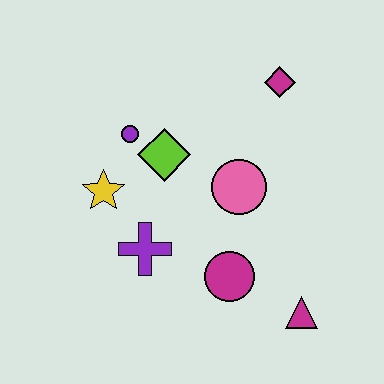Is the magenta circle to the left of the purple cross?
No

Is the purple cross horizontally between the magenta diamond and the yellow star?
Yes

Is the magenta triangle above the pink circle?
No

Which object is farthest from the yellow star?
The magenta triangle is farthest from the yellow star.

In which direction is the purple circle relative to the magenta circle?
The purple circle is above the magenta circle.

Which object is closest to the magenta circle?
The magenta triangle is closest to the magenta circle.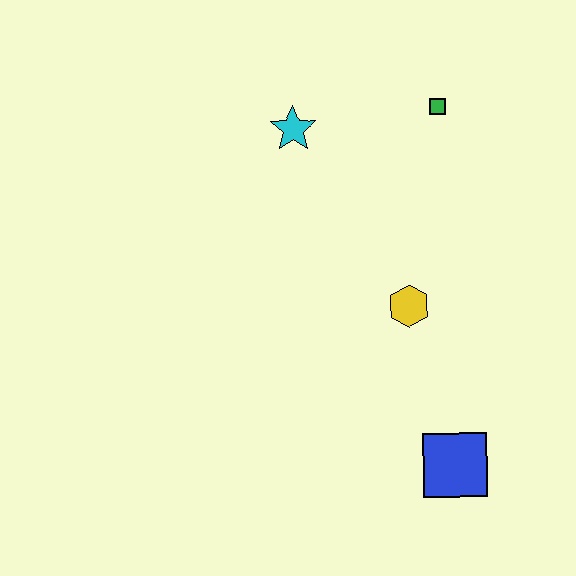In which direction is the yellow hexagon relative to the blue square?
The yellow hexagon is above the blue square.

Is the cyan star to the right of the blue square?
No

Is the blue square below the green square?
Yes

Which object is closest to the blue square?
The yellow hexagon is closest to the blue square.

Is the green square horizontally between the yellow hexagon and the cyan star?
No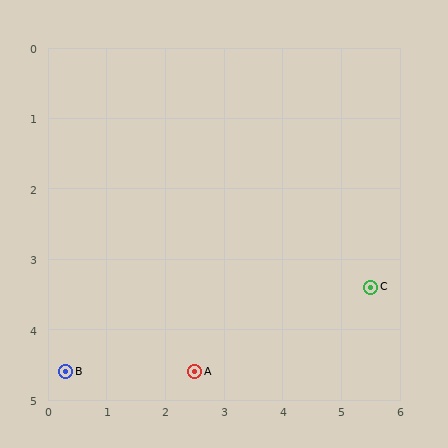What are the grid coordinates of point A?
Point A is at approximately (2.5, 4.6).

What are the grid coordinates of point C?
Point C is at approximately (5.5, 3.4).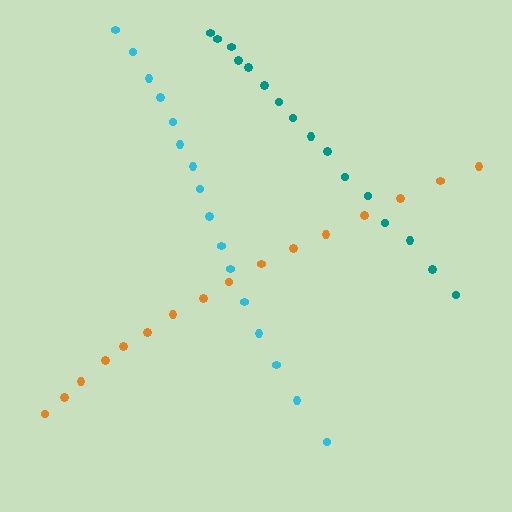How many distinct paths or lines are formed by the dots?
There are 3 distinct paths.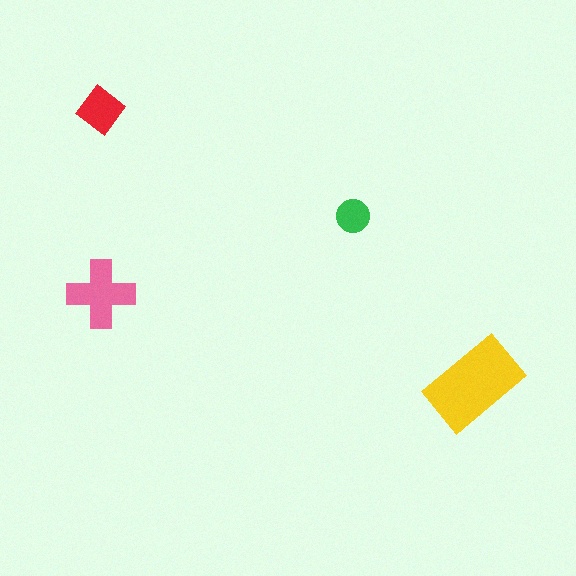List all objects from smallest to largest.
The green circle, the red diamond, the pink cross, the yellow rectangle.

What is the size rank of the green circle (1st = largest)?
4th.